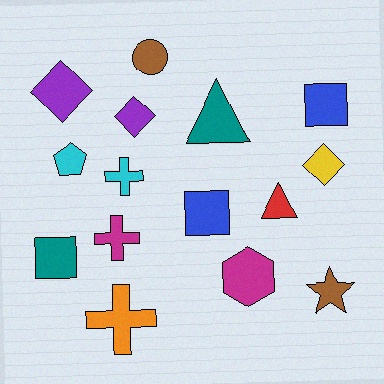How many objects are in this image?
There are 15 objects.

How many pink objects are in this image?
There are no pink objects.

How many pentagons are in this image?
There is 1 pentagon.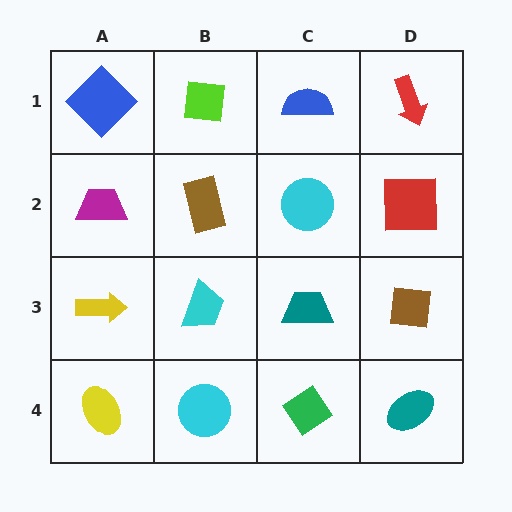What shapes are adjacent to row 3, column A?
A magenta trapezoid (row 2, column A), a yellow ellipse (row 4, column A), a cyan trapezoid (row 3, column B).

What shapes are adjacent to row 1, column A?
A magenta trapezoid (row 2, column A), a lime square (row 1, column B).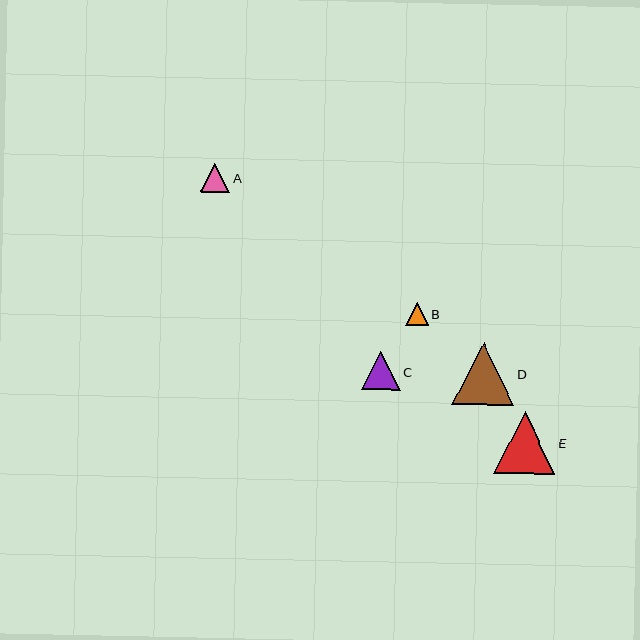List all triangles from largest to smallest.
From largest to smallest: D, E, C, A, B.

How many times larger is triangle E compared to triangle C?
Triangle E is approximately 1.6 times the size of triangle C.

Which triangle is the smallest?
Triangle B is the smallest with a size of approximately 22 pixels.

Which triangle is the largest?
Triangle D is the largest with a size of approximately 62 pixels.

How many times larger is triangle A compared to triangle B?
Triangle A is approximately 1.3 times the size of triangle B.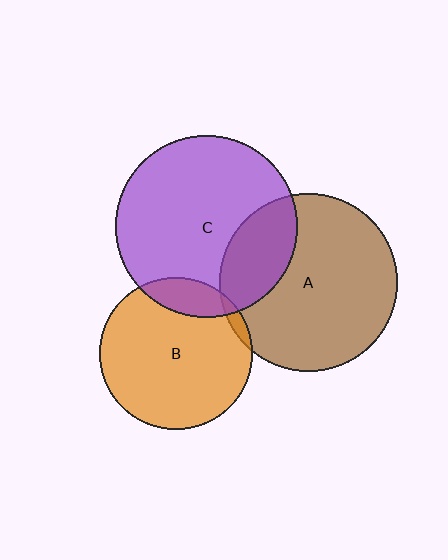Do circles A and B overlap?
Yes.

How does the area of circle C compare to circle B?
Approximately 1.4 times.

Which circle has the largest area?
Circle C (purple).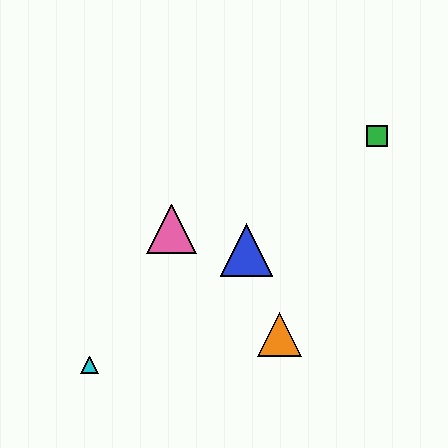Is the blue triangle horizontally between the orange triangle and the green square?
No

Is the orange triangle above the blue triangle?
No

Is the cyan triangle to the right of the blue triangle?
No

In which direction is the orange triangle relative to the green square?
The orange triangle is below the green square.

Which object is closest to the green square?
The blue triangle is closest to the green square.